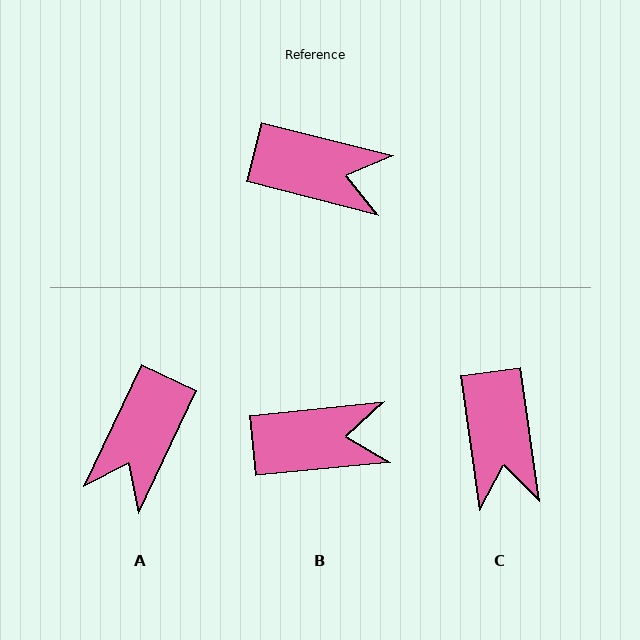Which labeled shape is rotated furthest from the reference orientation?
A, about 101 degrees away.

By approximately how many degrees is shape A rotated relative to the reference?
Approximately 101 degrees clockwise.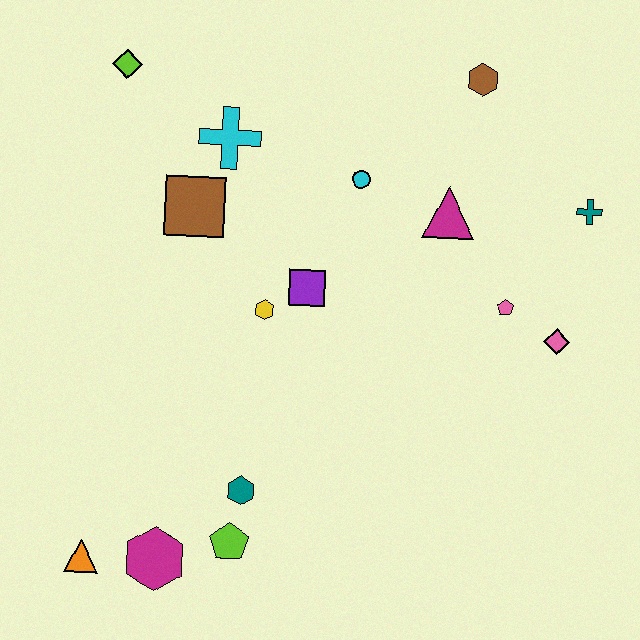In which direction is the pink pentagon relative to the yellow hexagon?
The pink pentagon is to the right of the yellow hexagon.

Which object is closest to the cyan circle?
The magenta triangle is closest to the cyan circle.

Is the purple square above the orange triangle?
Yes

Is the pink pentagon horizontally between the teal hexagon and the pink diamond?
Yes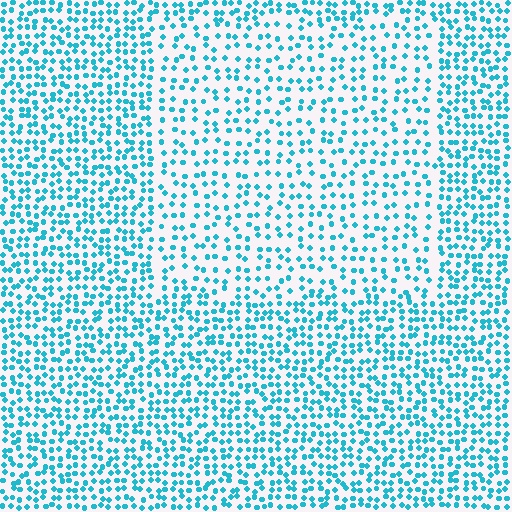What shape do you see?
I see a rectangle.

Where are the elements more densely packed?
The elements are more densely packed outside the rectangle boundary.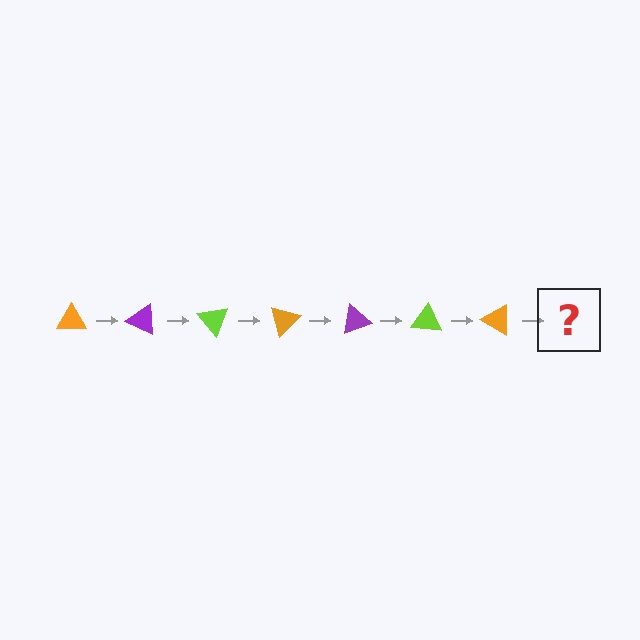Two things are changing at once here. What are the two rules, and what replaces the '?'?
The two rules are that it rotates 25 degrees each step and the color cycles through orange, purple, and lime. The '?' should be a purple triangle, rotated 175 degrees from the start.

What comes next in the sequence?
The next element should be a purple triangle, rotated 175 degrees from the start.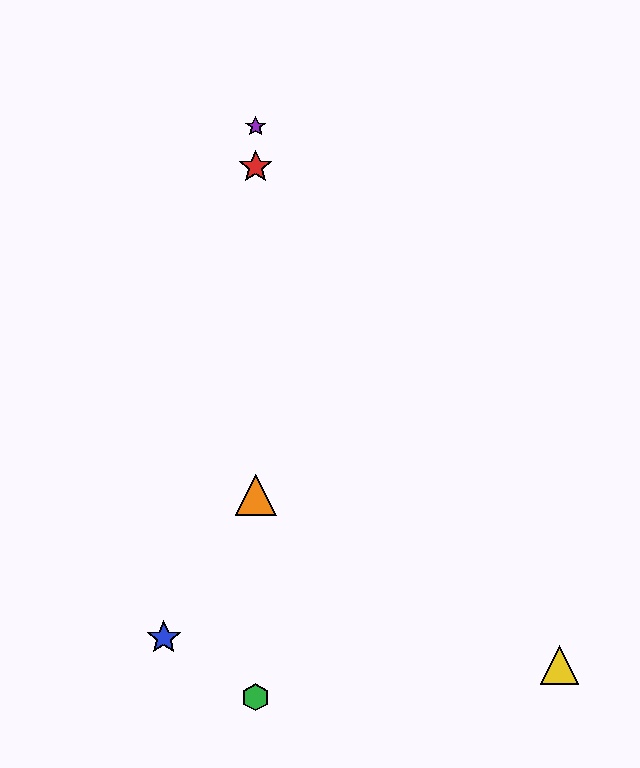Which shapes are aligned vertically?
The red star, the green hexagon, the purple star, the orange triangle are aligned vertically.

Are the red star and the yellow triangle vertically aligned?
No, the red star is at x≈256 and the yellow triangle is at x≈559.